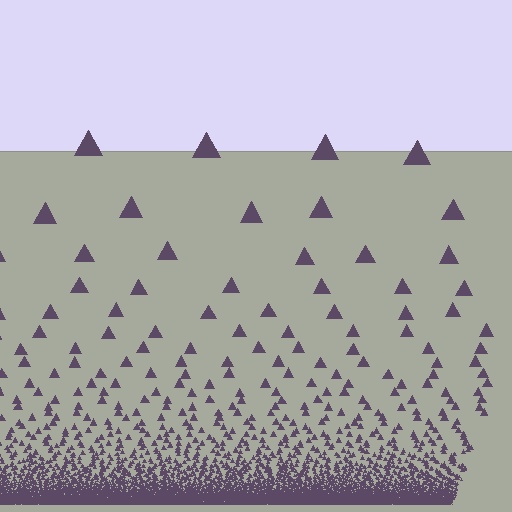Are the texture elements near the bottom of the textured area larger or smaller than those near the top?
Smaller. The gradient is inverted — elements near the bottom are smaller and denser.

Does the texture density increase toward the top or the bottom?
Density increases toward the bottom.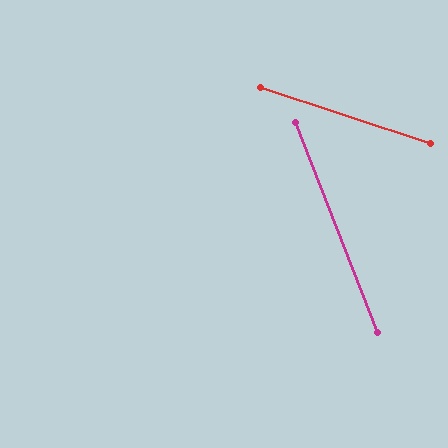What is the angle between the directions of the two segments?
Approximately 51 degrees.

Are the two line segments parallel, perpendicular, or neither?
Neither parallel nor perpendicular — they differ by about 51°.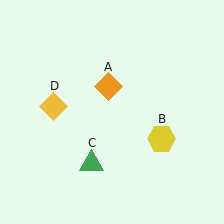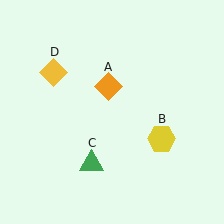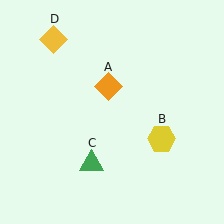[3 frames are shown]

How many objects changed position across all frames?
1 object changed position: yellow diamond (object D).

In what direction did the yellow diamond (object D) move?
The yellow diamond (object D) moved up.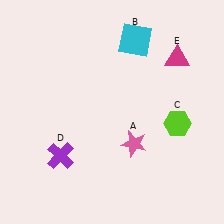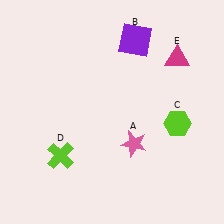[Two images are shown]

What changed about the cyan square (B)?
In Image 1, B is cyan. In Image 2, it changed to purple.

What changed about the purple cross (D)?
In Image 1, D is purple. In Image 2, it changed to lime.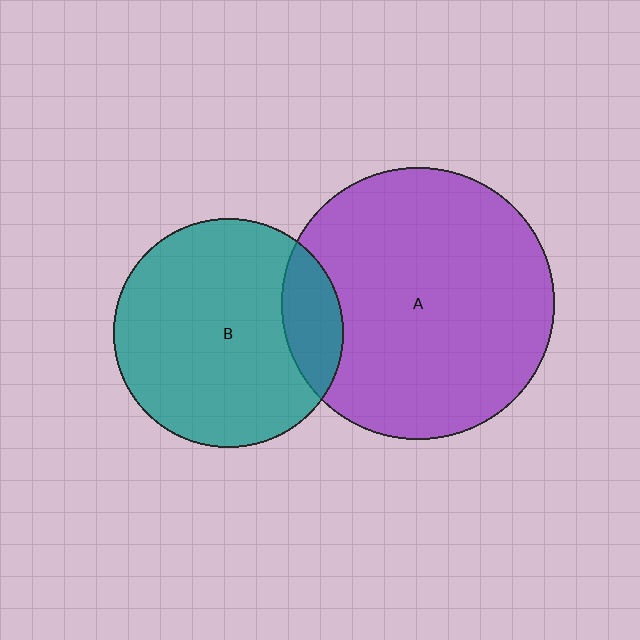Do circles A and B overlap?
Yes.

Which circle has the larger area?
Circle A (purple).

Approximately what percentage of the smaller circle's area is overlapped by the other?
Approximately 15%.